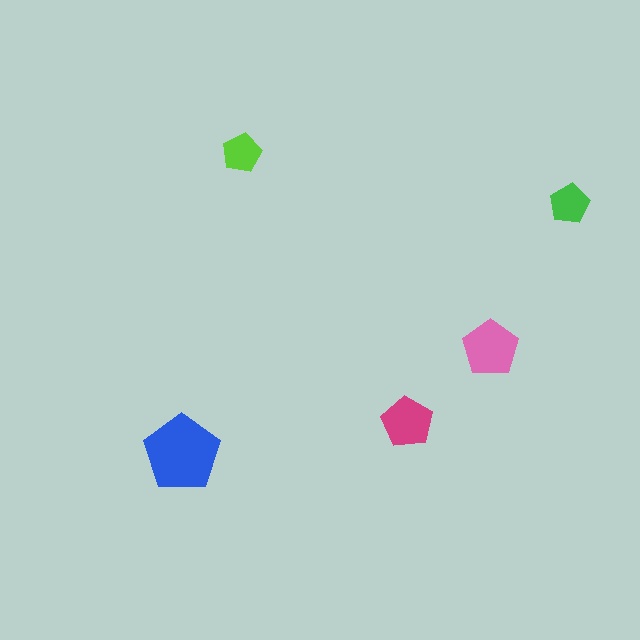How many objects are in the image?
There are 5 objects in the image.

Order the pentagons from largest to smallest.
the blue one, the pink one, the magenta one, the green one, the lime one.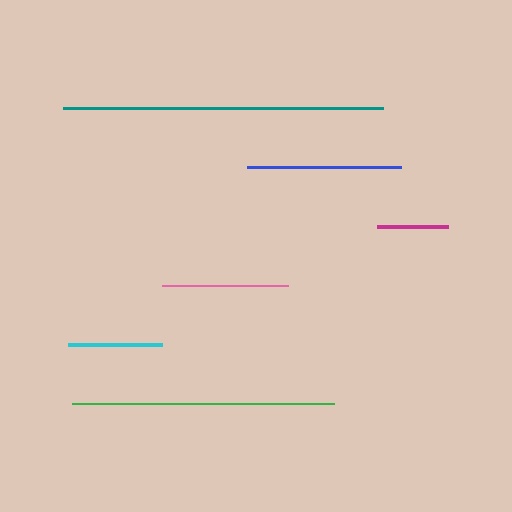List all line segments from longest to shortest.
From longest to shortest: teal, green, blue, pink, cyan, magenta.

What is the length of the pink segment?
The pink segment is approximately 126 pixels long.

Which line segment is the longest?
The teal line is the longest at approximately 321 pixels.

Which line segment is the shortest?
The magenta line is the shortest at approximately 71 pixels.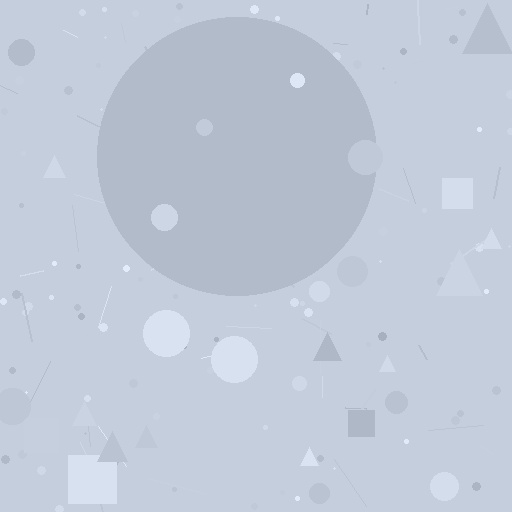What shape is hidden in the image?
A circle is hidden in the image.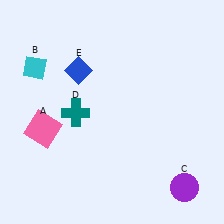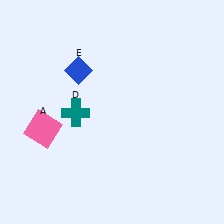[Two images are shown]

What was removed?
The cyan diamond (B), the purple circle (C) were removed in Image 2.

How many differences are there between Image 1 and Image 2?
There are 2 differences between the two images.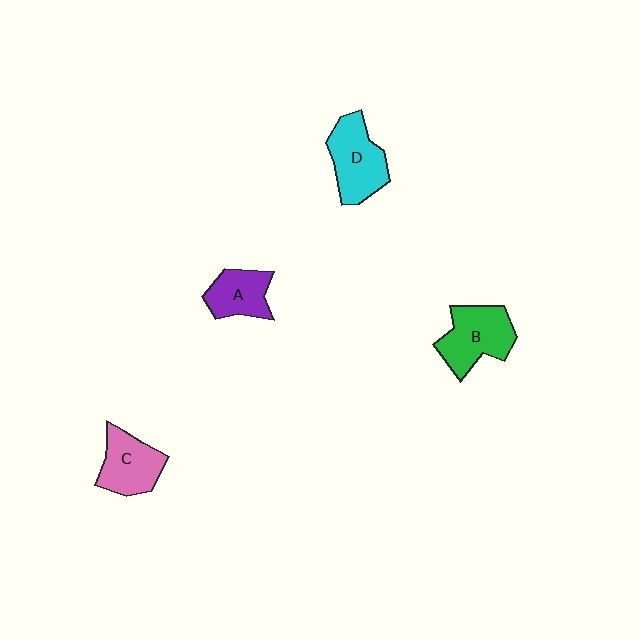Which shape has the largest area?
Shape B (green).